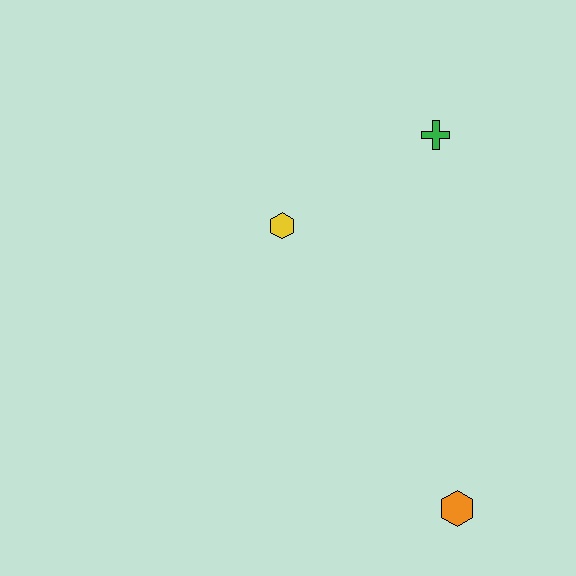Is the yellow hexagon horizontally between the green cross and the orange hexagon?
No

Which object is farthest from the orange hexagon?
The green cross is farthest from the orange hexagon.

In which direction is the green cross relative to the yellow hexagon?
The green cross is to the right of the yellow hexagon.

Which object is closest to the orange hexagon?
The yellow hexagon is closest to the orange hexagon.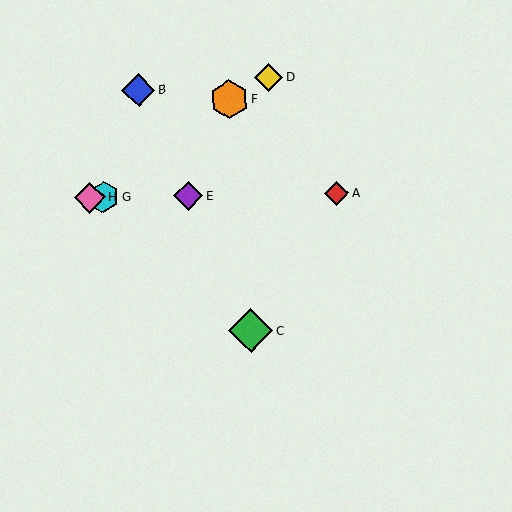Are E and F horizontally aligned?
No, E is at y≈196 and F is at y≈100.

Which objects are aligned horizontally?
Objects A, E, G, H are aligned horizontally.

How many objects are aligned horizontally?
4 objects (A, E, G, H) are aligned horizontally.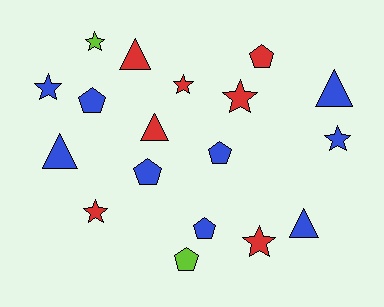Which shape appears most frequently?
Star, with 7 objects.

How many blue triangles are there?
There are 3 blue triangles.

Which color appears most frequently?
Blue, with 9 objects.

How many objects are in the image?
There are 18 objects.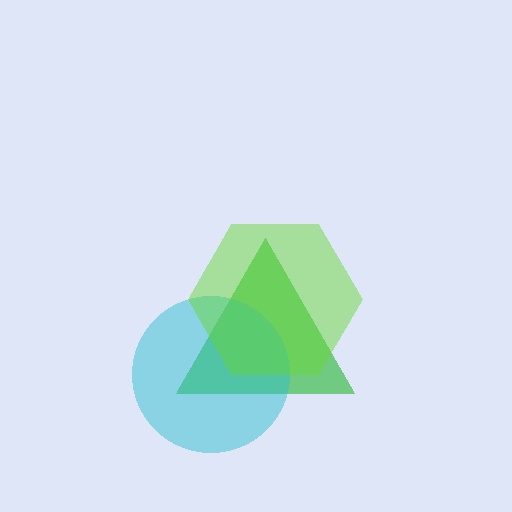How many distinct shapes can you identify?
There are 3 distinct shapes: a green triangle, a cyan circle, a lime hexagon.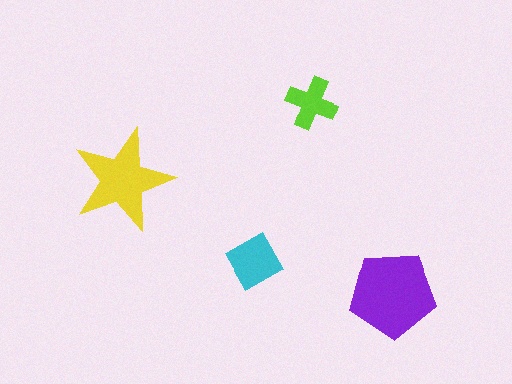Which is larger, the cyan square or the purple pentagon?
The purple pentagon.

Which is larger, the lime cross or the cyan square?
The cyan square.